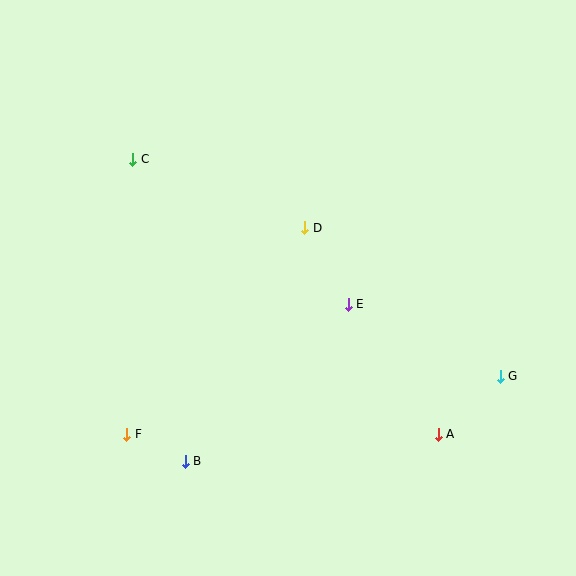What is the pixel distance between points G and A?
The distance between G and A is 85 pixels.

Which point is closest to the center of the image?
Point E at (348, 304) is closest to the center.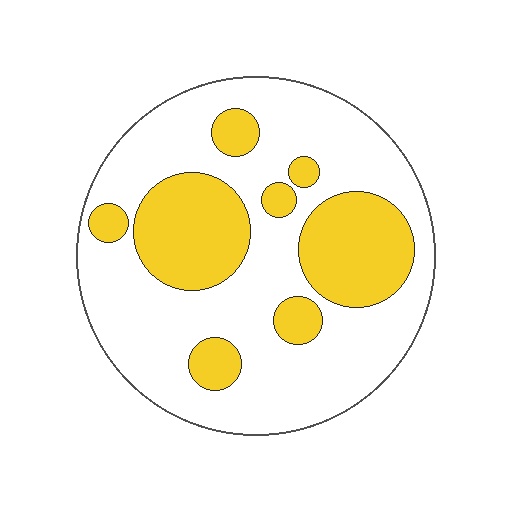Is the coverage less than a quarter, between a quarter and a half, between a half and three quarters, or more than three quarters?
Between a quarter and a half.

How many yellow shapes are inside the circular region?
8.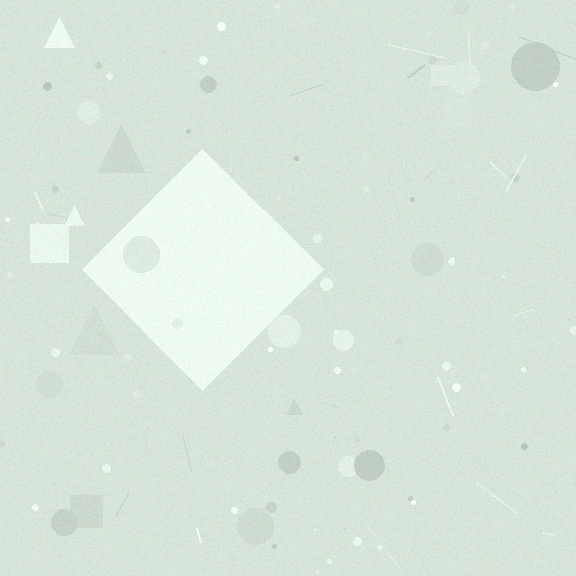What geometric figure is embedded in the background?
A diamond is embedded in the background.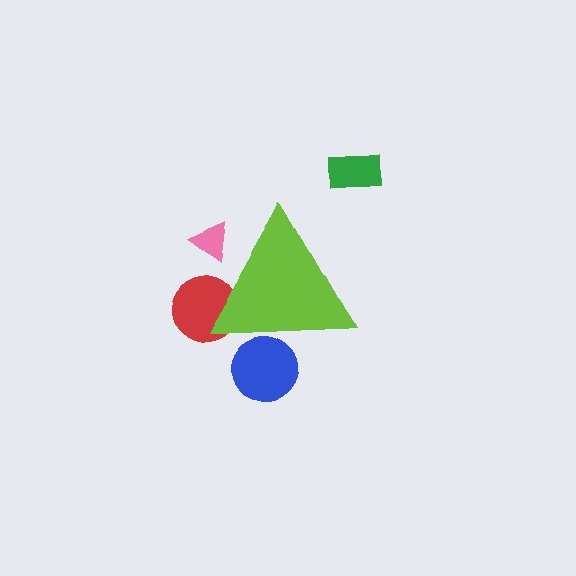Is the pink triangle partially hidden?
Yes, the pink triangle is partially hidden behind the lime triangle.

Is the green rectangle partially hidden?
No, the green rectangle is fully visible.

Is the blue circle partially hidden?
Yes, the blue circle is partially hidden behind the lime triangle.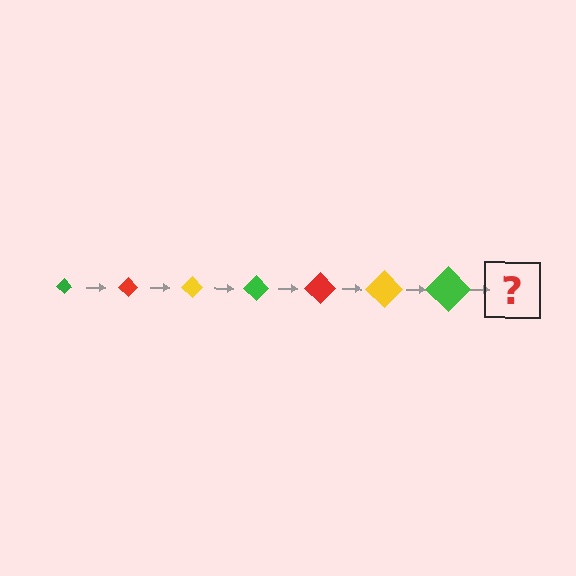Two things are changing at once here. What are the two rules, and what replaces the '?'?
The two rules are that the diamond grows larger each step and the color cycles through green, red, and yellow. The '?' should be a red diamond, larger than the previous one.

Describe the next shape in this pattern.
It should be a red diamond, larger than the previous one.